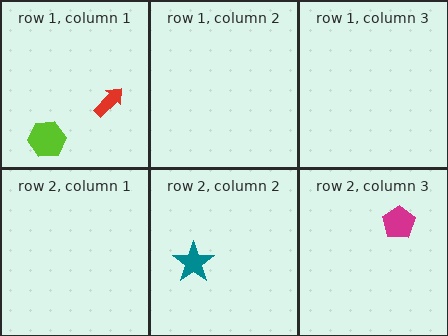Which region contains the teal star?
The row 2, column 2 region.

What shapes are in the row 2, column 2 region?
The teal star.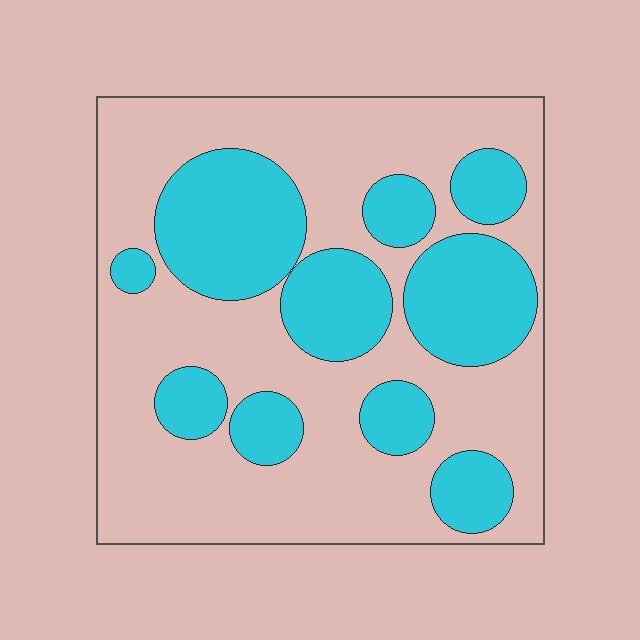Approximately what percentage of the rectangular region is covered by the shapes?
Approximately 35%.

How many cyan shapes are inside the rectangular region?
10.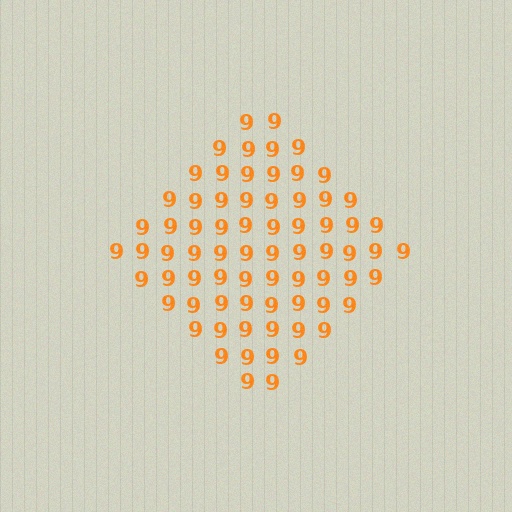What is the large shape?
The large shape is a diamond.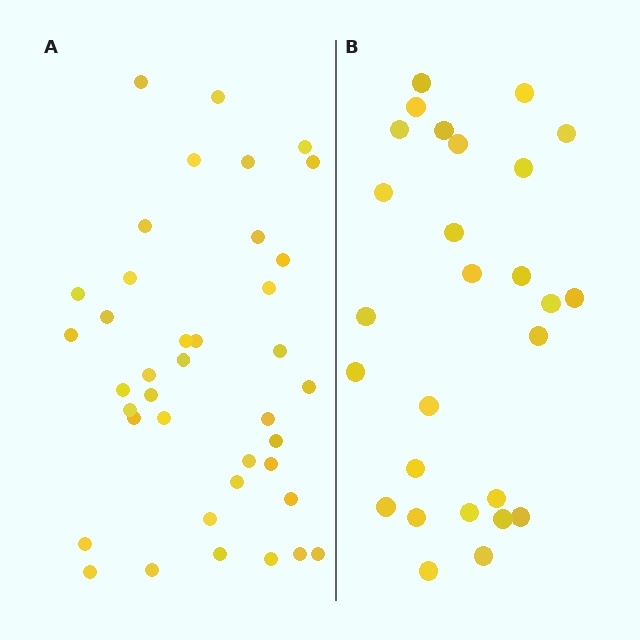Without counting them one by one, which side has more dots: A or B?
Region A (the left region) has more dots.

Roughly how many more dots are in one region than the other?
Region A has roughly 12 or so more dots than region B.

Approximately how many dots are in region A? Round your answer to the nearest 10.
About 40 dots. (The exact count is 39, which rounds to 40.)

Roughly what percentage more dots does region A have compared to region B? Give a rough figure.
About 45% more.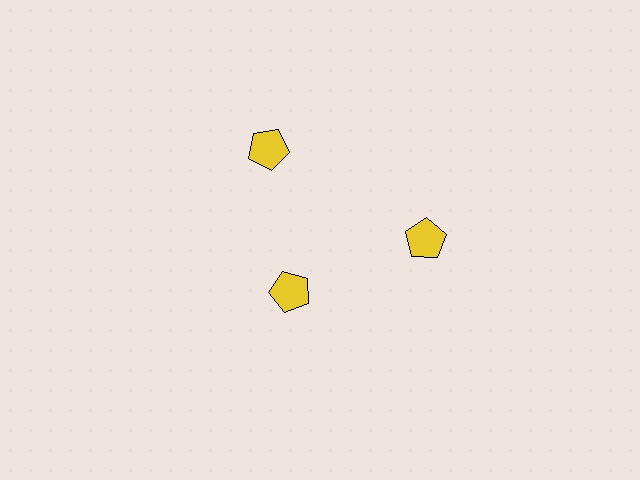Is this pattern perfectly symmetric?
No. The 3 yellow pentagons are arranged in a ring, but one element near the 7 o'clock position is pulled inward toward the center, breaking the 3-fold rotational symmetry.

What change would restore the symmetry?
The symmetry would be restored by moving it outward, back onto the ring so that all 3 pentagons sit at equal angles and equal distance from the center.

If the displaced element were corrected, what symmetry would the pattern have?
It would have 3-fold rotational symmetry — the pattern would map onto itself every 120 degrees.